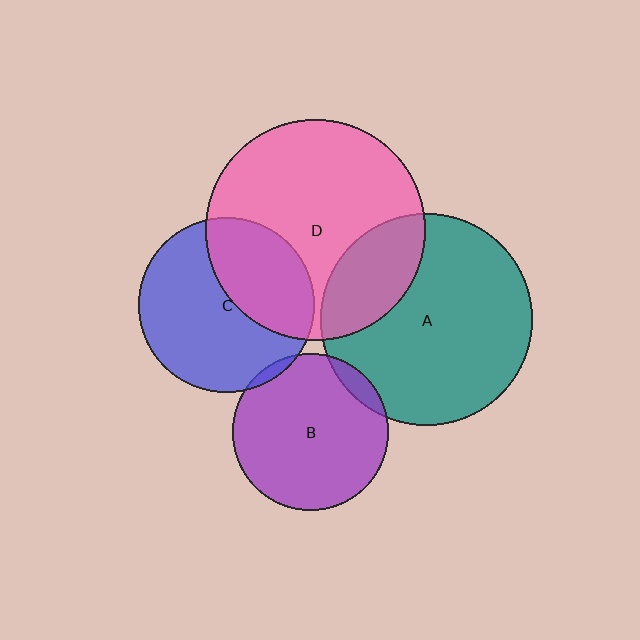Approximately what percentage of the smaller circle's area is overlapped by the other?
Approximately 25%.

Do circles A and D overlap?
Yes.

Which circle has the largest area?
Circle D (pink).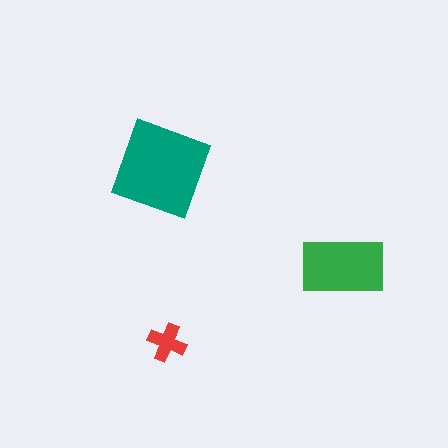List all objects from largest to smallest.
The teal diamond, the green rectangle, the red cross.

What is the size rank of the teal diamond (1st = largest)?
1st.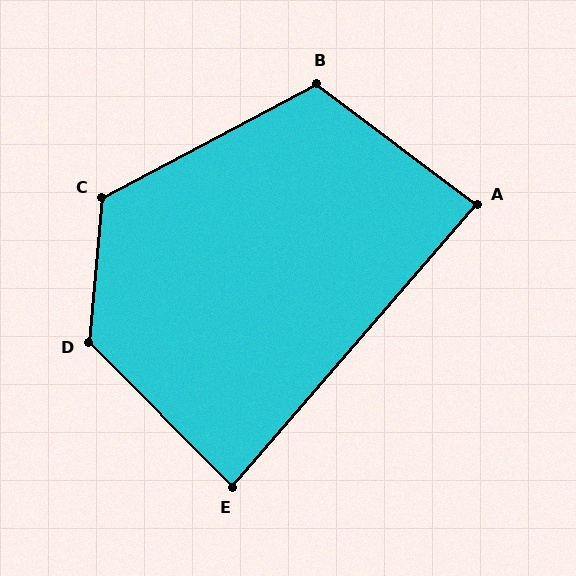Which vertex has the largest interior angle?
D, at approximately 130 degrees.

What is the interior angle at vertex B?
Approximately 115 degrees (obtuse).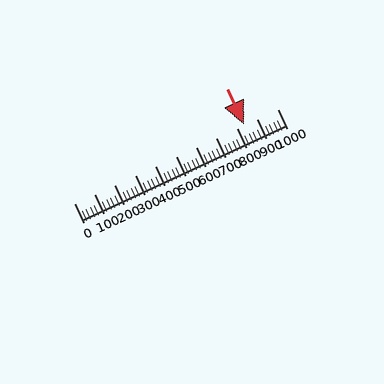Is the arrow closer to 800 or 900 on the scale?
The arrow is closer to 800.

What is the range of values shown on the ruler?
The ruler shows values from 0 to 1000.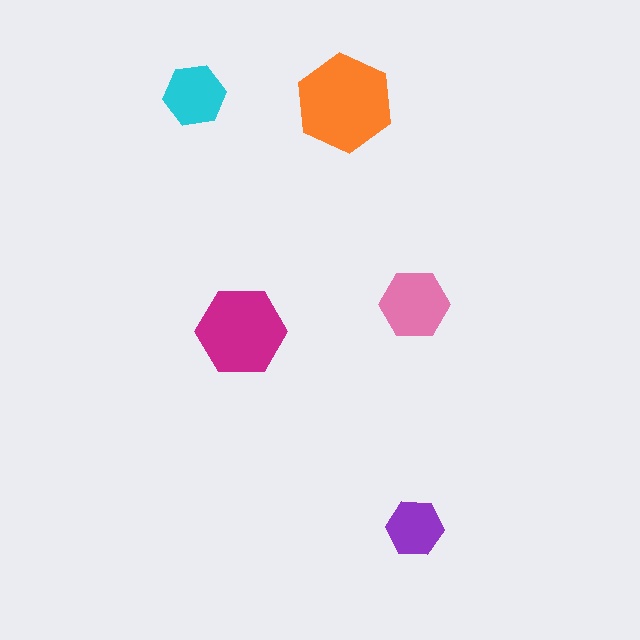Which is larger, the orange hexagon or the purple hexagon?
The orange one.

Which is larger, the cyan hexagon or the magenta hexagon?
The magenta one.